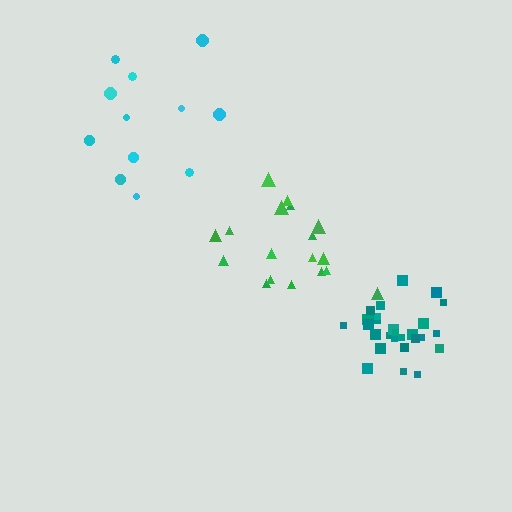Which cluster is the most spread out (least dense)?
Cyan.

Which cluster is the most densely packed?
Teal.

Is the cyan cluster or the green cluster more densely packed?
Green.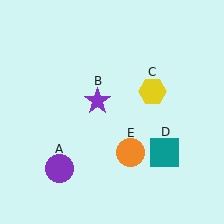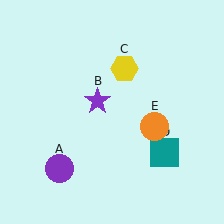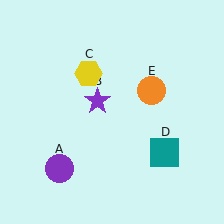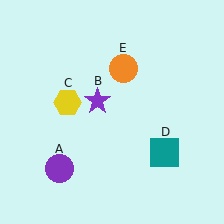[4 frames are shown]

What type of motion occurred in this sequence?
The yellow hexagon (object C), orange circle (object E) rotated counterclockwise around the center of the scene.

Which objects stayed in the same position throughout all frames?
Purple circle (object A) and purple star (object B) and teal square (object D) remained stationary.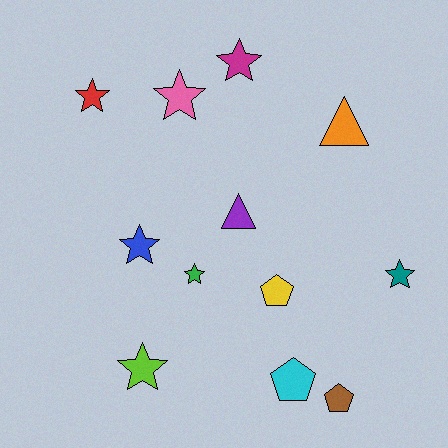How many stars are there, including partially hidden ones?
There are 7 stars.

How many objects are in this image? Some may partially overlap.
There are 12 objects.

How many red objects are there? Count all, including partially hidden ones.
There is 1 red object.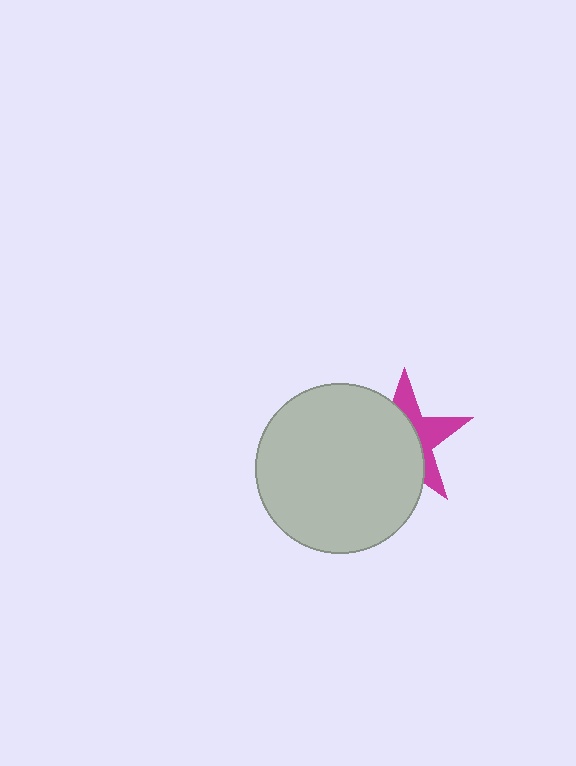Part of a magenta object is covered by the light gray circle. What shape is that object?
It is a star.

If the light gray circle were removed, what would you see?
You would see the complete magenta star.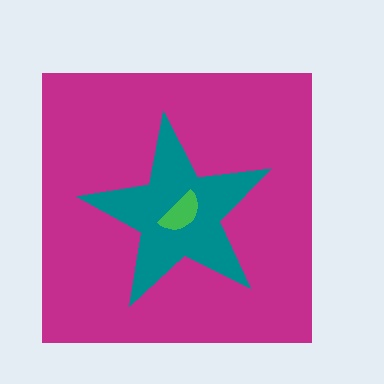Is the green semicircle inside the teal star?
Yes.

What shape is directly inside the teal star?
The green semicircle.